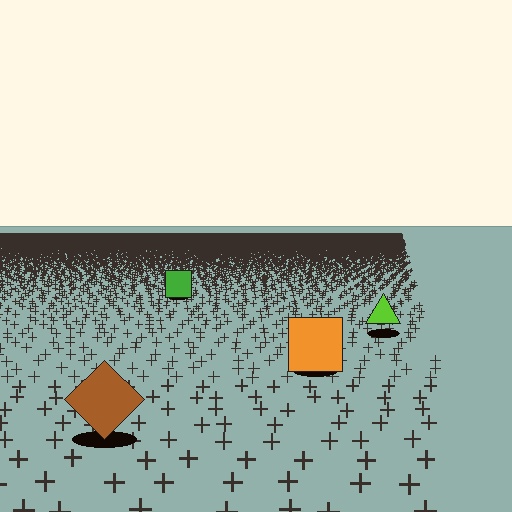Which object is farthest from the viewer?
The green square is farthest from the viewer. It appears smaller and the ground texture around it is denser.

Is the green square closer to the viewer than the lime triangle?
No. The lime triangle is closer — you can tell from the texture gradient: the ground texture is coarser near it.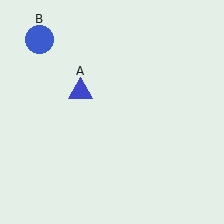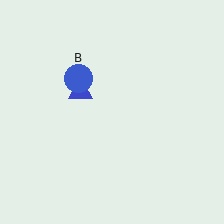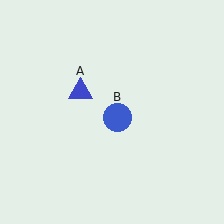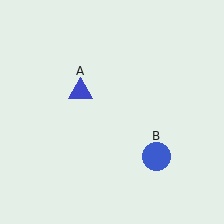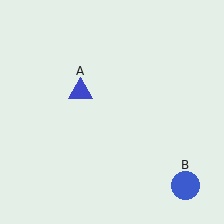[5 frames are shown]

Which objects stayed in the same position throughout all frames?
Blue triangle (object A) remained stationary.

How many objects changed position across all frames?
1 object changed position: blue circle (object B).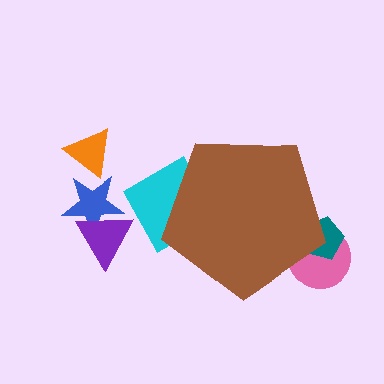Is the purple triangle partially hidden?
No, the purple triangle is fully visible.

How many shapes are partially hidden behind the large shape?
3 shapes are partially hidden.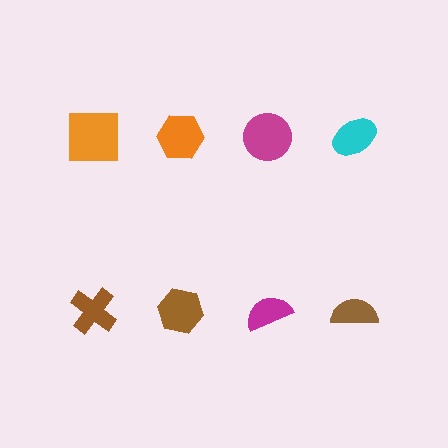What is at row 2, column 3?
A magenta semicircle.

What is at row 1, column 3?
A magenta circle.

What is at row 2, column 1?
A brown cross.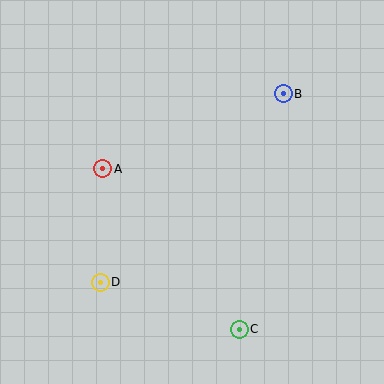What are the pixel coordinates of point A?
Point A is at (103, 169).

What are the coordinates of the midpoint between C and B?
The midpoint between C and B is at (261, 212).